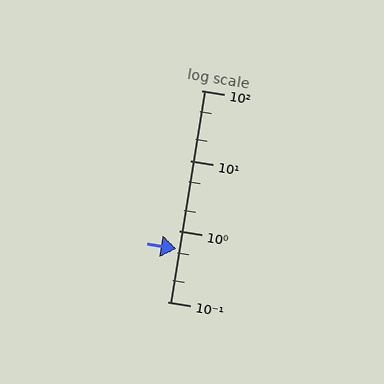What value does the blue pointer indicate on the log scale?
The pointer indicates approximately 0.57.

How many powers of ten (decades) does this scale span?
The scale spans 3 decades, from 0.1 to 100.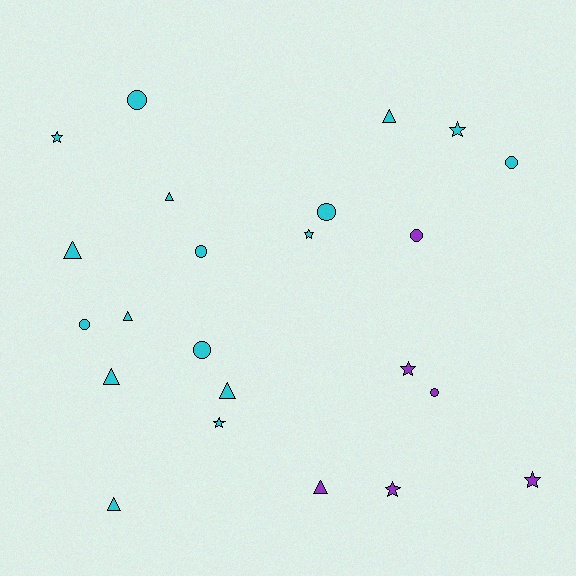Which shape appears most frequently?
Circle, with 8 objects.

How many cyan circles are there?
There are 6 cyan circles.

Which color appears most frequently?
Cyan, with 17 objects.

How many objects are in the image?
There are 23 objects.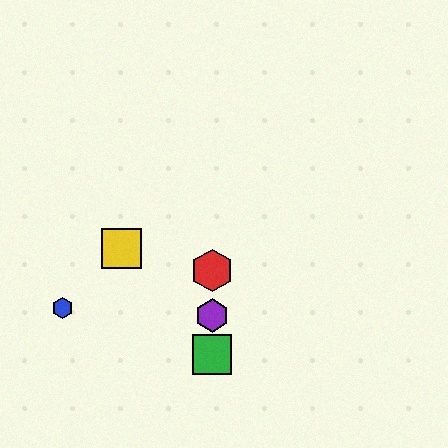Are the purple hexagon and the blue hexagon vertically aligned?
No, the purple hexagon is at x≈212 and the blue hexagon is at x≈63.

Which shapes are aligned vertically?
The red hexagon, the green square, the purple hexagon are aligned vertically.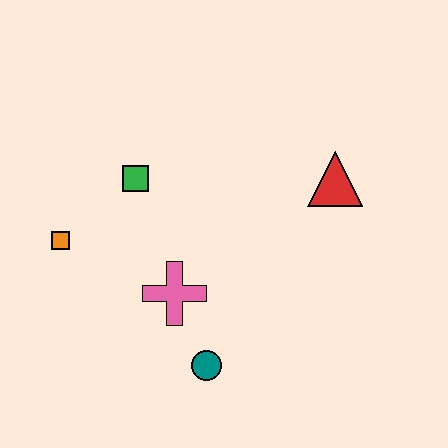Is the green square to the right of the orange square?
Yes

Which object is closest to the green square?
The orange square is closest to the green square.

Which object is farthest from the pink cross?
The red triangle is farthest from the pink cross.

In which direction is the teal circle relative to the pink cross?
The teal circle is below the pink cross.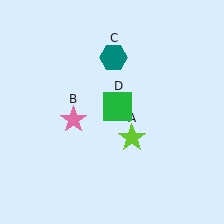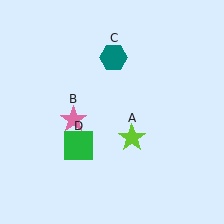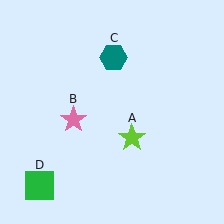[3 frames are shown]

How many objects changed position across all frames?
1 object changed position: green square (object D).